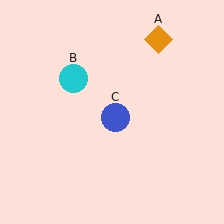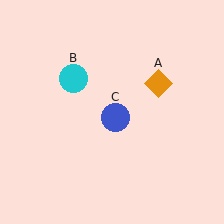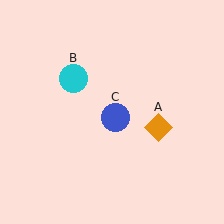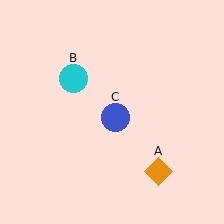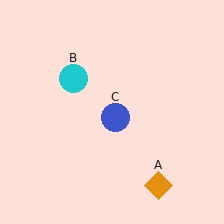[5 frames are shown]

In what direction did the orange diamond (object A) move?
The orange diamond (object A) moved down.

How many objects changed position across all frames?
1 object changed position: orange diamond (object A).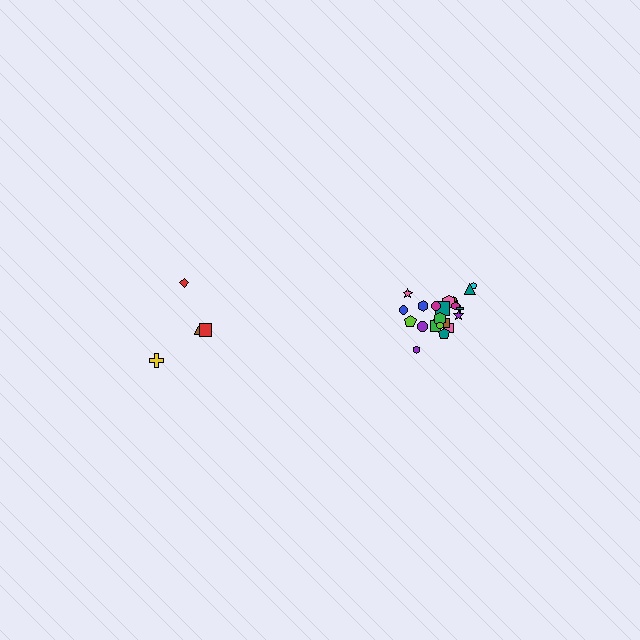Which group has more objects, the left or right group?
The right group.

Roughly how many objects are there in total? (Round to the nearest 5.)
Roughly 30 objects in total.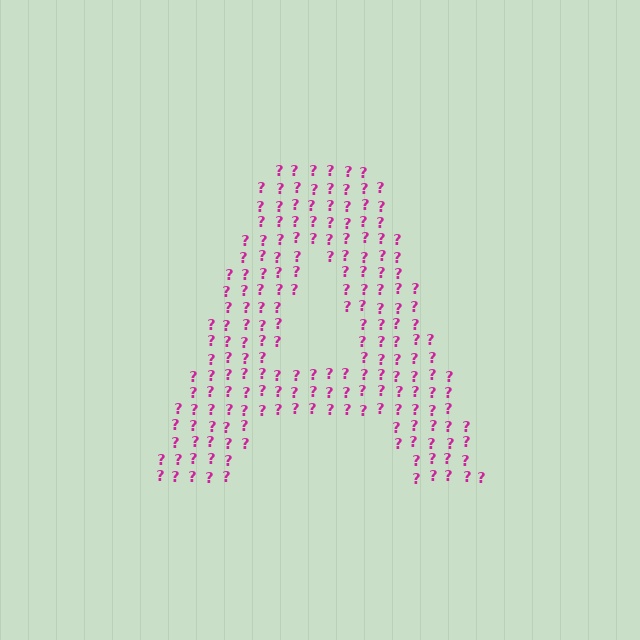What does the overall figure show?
The overall figure shows the letter A.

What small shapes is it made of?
It is made of small question marks.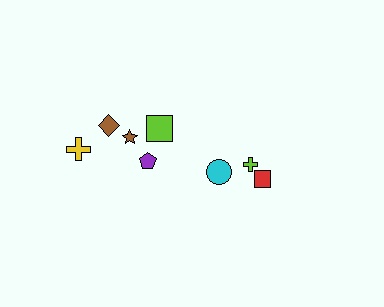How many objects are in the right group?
There are 3 objects.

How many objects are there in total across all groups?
There are 8 objects.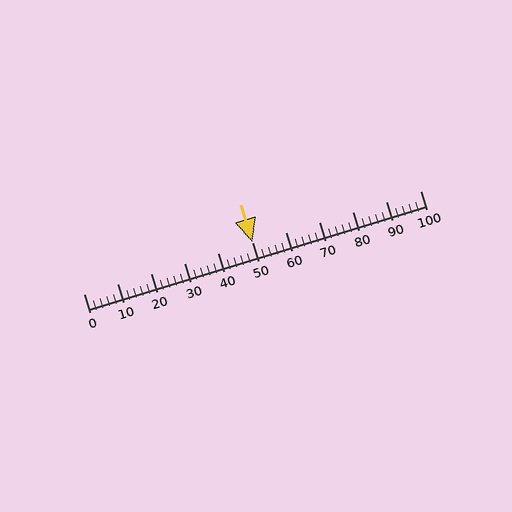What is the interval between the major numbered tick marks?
The major tick marks are spaced 10 units apart.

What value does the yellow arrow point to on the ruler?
The yellow arrow points to approximately 50.